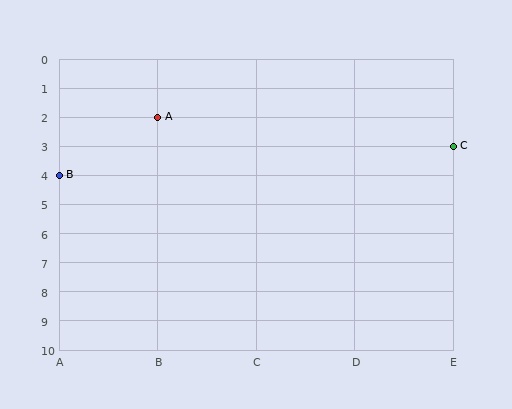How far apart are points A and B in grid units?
Points A and B are 1 column and 2 rows apart (about 2.2 grid units diagonally).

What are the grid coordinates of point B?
Point B is at grid coordinates (A, 4).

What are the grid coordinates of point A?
Point A is at grid coordinates (B, 2).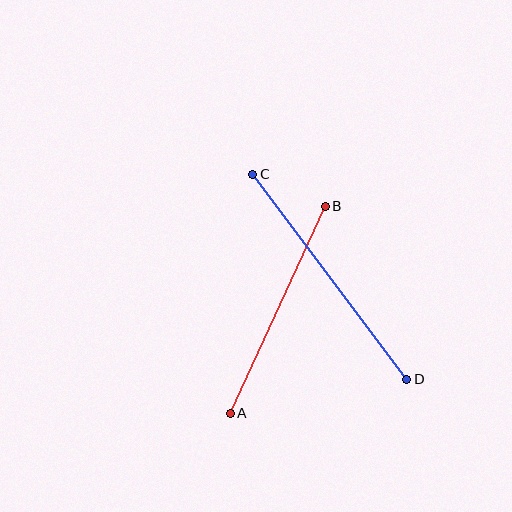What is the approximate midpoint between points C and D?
The midpoint is at approximately (330, 277) pixels.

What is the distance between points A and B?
The distance is approximately 228 pixels.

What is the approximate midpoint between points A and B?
The midpoint is at approximately (278, 310) pixels.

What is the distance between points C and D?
The distance is approximately 256 pixels.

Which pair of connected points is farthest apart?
Points C and D are farthest apart.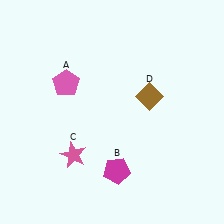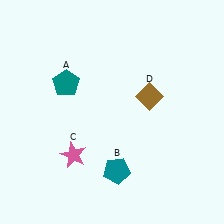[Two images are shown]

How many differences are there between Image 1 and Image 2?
There are 2 differences between the two images.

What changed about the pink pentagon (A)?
In Image 1, A is pink. In Image 2, it changed to teal.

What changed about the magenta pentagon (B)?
In Image 1, B is magenta. In Image 2, it changed to teal.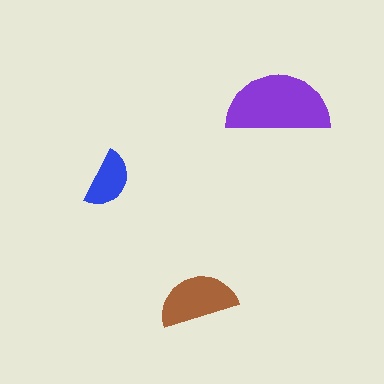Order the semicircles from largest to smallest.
the purple one, the brown one, the blue one.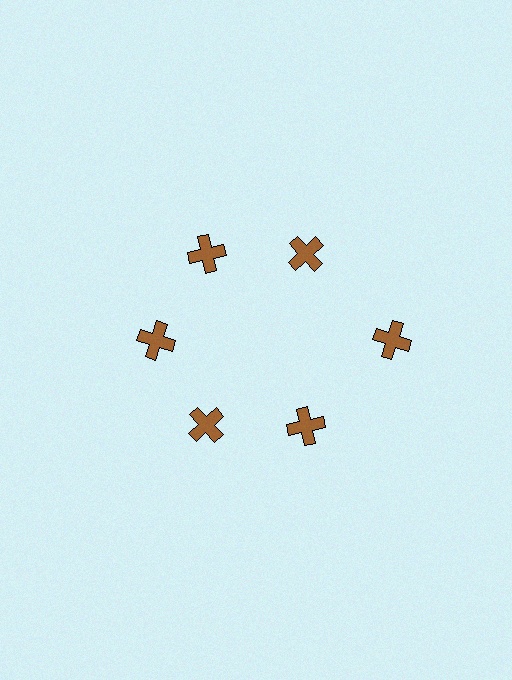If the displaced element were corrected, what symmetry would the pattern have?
It would have 6-fold rotational symmetry — the pattern would map onto itself every 60 degrees.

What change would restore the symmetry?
The symmetry would be restored by moving it inward, back onto the ring so that all 6 crosses sit at equal angles and equal distance from the center.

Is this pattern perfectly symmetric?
No. The 6 brown crosses are arranged in a ring, but one element near the 3 o'clock position is pushed outward from the center, breaking the 6-fold rotational symmetry.